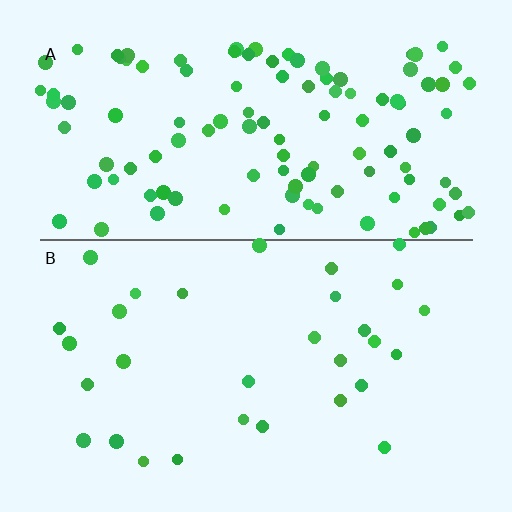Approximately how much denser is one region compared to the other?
Approximately 3.7× — region A over region B.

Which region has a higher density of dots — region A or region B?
A (the top).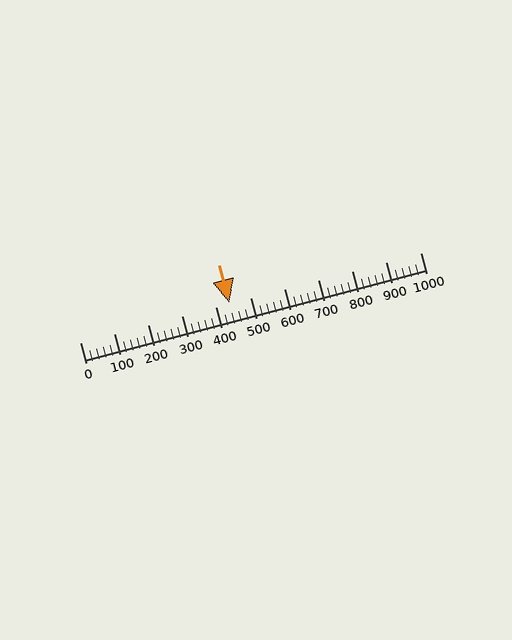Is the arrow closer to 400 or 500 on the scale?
The arrow is closer to 400.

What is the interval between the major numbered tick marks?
The major tick marks are spaced 100 units apart.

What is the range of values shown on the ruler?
The ruler shows values from 0 to 1000.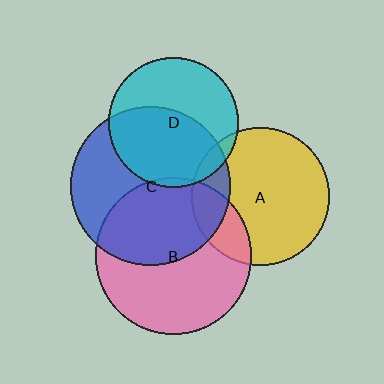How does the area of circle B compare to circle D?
Approximately 1.5 times.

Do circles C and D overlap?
Yes.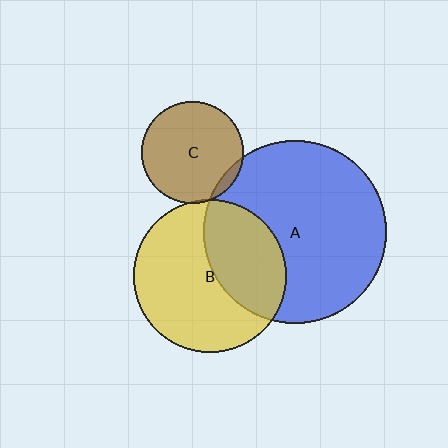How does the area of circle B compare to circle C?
Approximately 2.3 times.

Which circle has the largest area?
Circle A (blue).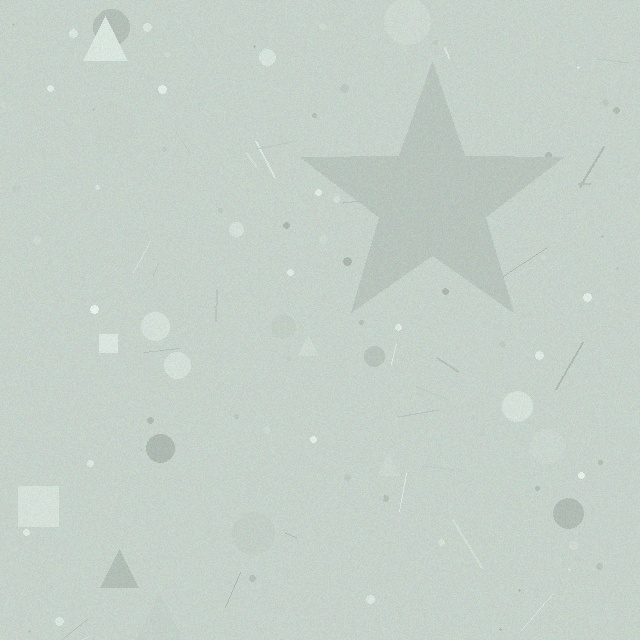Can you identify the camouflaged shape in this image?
The camouflaged shape is a star.